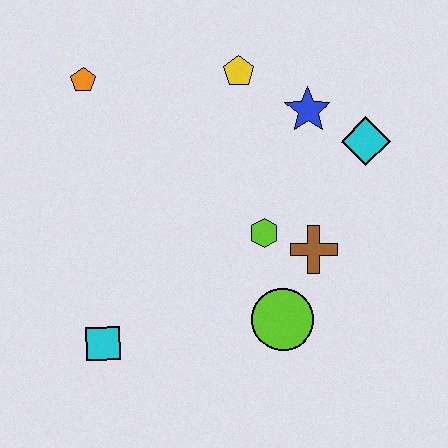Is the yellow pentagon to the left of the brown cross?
Yes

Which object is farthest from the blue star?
The cyan square is farthest from the blue star.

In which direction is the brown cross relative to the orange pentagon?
The brown cross is to the right of the orange pentagon.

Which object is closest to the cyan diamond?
The blue star is closest to the cyan diamond.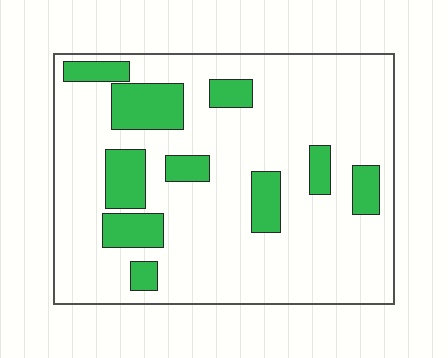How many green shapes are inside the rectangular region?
10.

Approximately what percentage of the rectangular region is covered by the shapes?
Approximately 20%.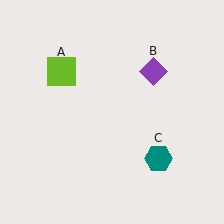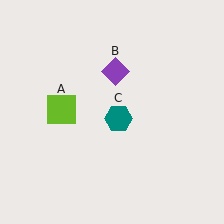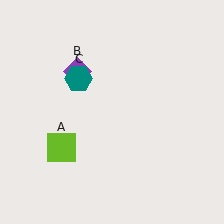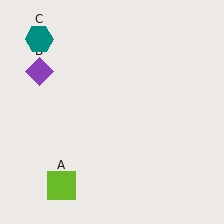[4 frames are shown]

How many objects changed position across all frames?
3 objects changed position: lime square (object A), purple diamond (object B), teal hexagon (object C).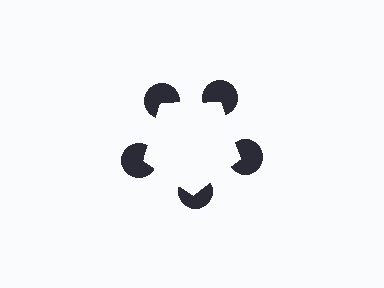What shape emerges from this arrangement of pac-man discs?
An illusory pentagon — its edges are inferred from the aligned wedge cuts in the pac-man discs, not physically drawn.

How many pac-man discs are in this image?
There are 5 — one at each vertex of the illusory pentagon.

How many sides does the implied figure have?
5 sides.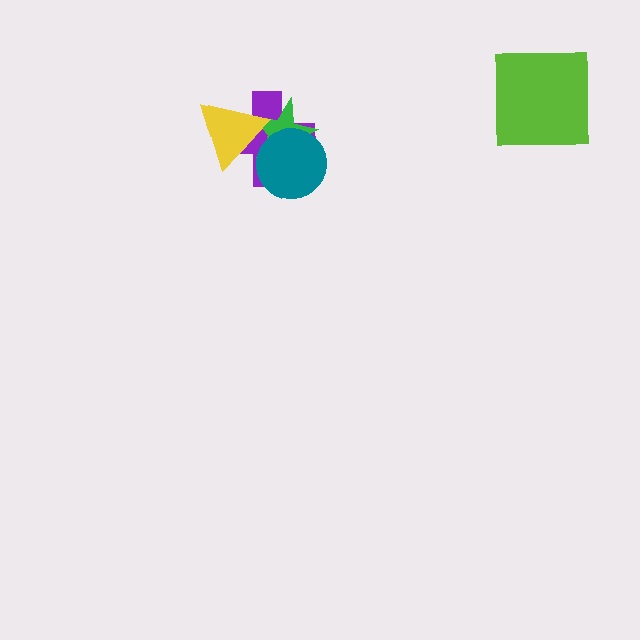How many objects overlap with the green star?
3 objects overlap with the green star.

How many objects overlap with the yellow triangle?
3 objects overlap with the yellow triangle.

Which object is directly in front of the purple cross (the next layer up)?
The green star is directly in front of the purple cross.